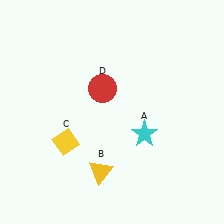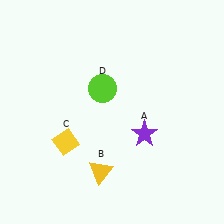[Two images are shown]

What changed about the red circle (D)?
In Image 1, D is red. In Image 2, it changed to lime.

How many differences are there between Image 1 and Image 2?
There are 2 differences between the two images.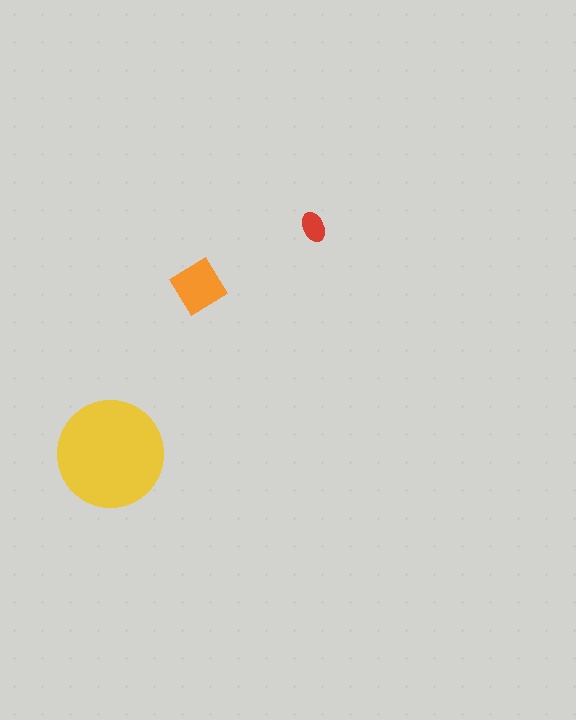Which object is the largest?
The yellow circle.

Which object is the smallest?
The red ellipse.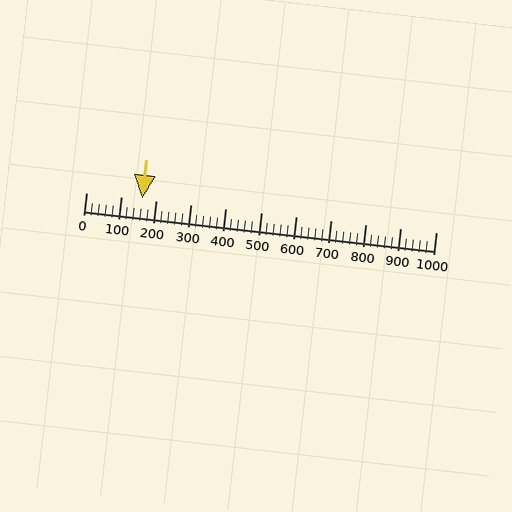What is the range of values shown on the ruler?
The ruler shows values from 0 to 1000.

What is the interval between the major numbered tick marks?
The major tick marks are spaced 100 units apart.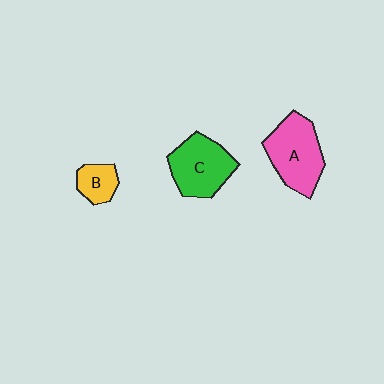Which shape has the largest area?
Shape A (pink).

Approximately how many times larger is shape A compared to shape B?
Approximately 2.5 times.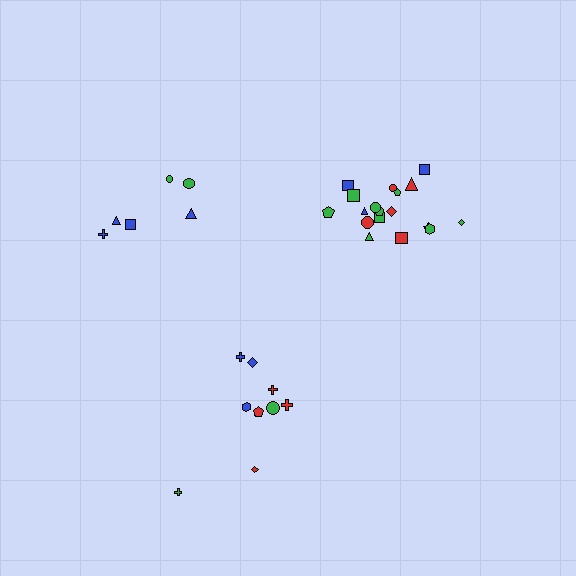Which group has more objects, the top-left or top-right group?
The top-right group.